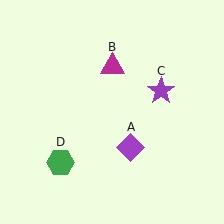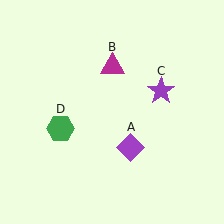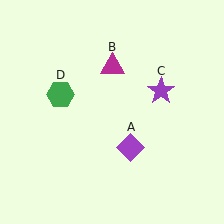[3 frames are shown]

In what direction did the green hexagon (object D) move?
The green hexagon (object D) moved up.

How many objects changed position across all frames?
1 object changed position: green hexagon (object D).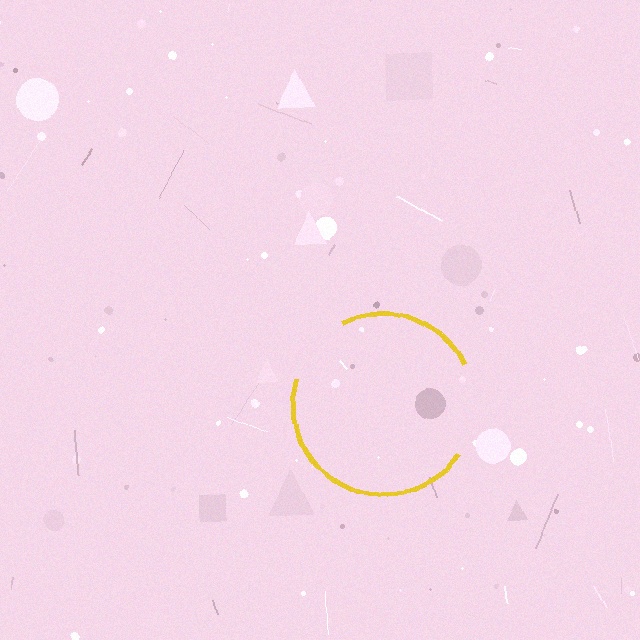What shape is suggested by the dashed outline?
The dashed outline suggests a circle.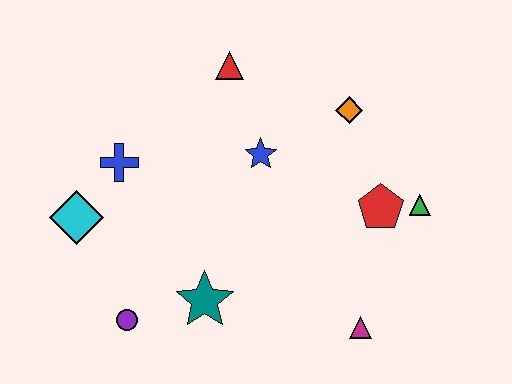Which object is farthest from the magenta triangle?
The cyan diamond is farthest from the magenta triangle.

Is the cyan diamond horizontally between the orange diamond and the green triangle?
No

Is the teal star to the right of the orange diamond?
No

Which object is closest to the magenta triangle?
The red pentagon is closest to the magenta triangle.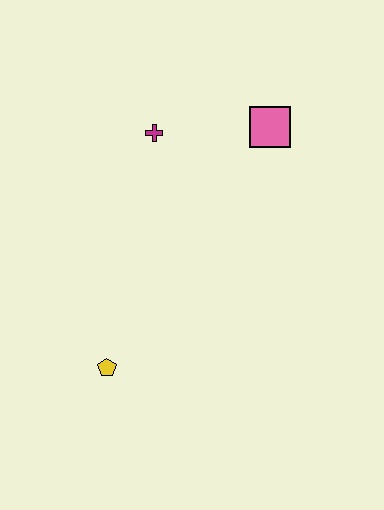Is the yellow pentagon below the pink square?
Yes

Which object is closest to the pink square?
The magenta cross is closest to the pink square.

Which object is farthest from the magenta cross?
The yellow pentagon is farthest from the magenta cross.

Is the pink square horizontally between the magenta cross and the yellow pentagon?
No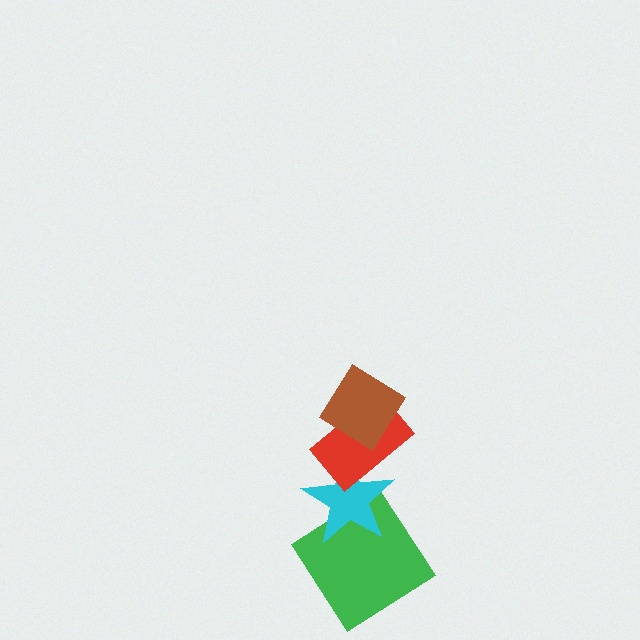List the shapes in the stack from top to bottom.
From top to bottom: the brown diamond, the red rectangle, the cyan star, the green diamond.